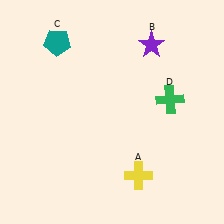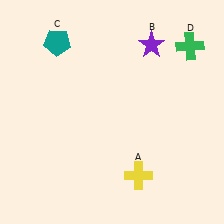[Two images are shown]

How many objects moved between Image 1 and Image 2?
1 object moved between the two images.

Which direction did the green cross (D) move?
The green cross (D) moved up.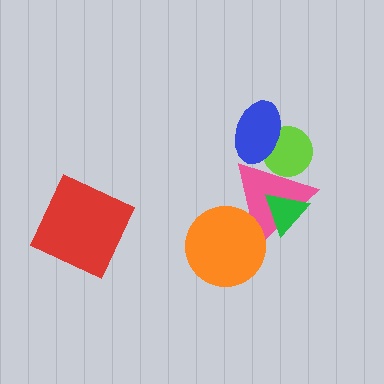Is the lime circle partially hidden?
Yes, it is partially covered by another shape.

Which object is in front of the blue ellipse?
The pink triangle is in front of the blue ellipse.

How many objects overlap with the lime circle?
2 objects overlap with the lime circle.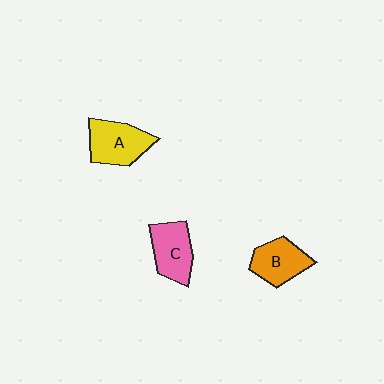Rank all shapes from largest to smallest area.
From largest to smallest: A (yellow), C (pink), B (orange).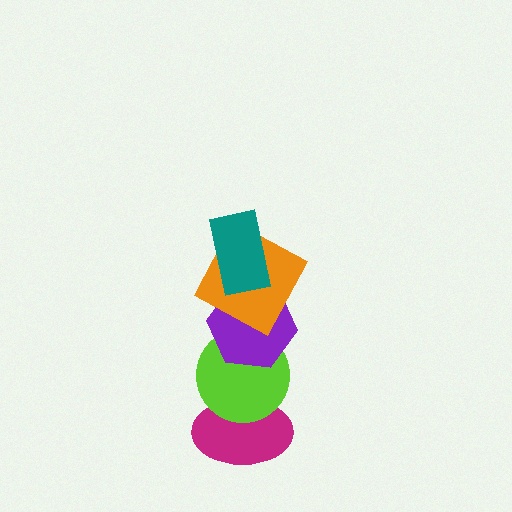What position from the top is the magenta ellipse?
The magenta ellipse is 5th from the top.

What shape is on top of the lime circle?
The purple hexagon is on top of the lime circle.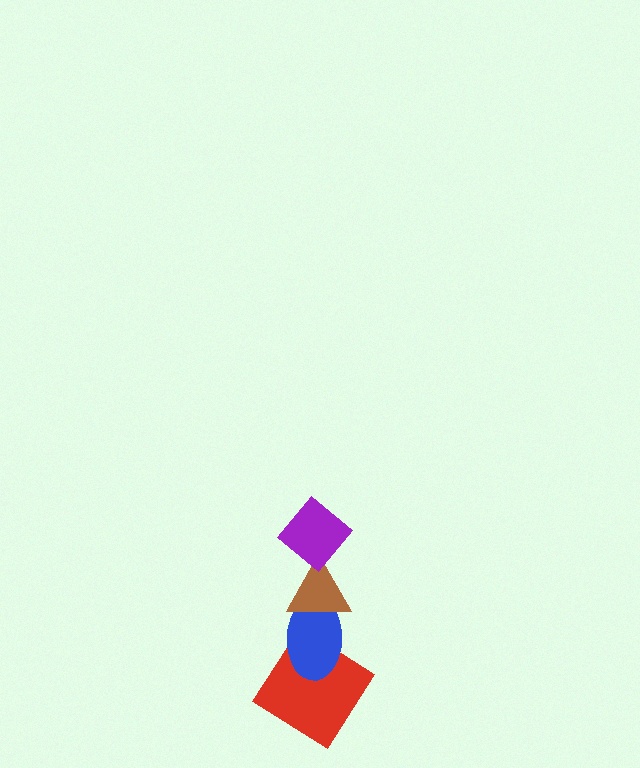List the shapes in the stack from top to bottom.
From top to bottom: the purple diamond, the brown triangle, the blue ellipse, the red diamond.